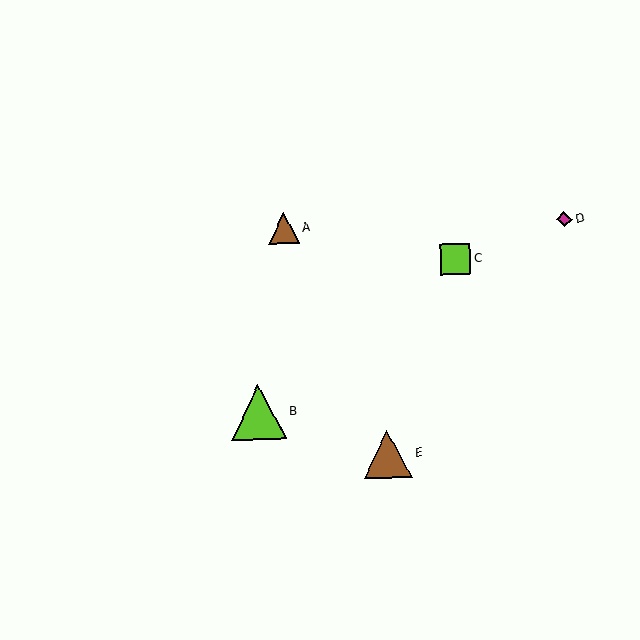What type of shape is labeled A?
Shape A is a brown triangle.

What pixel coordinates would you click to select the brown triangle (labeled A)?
Click at (284, 228) to select the brown triangle A.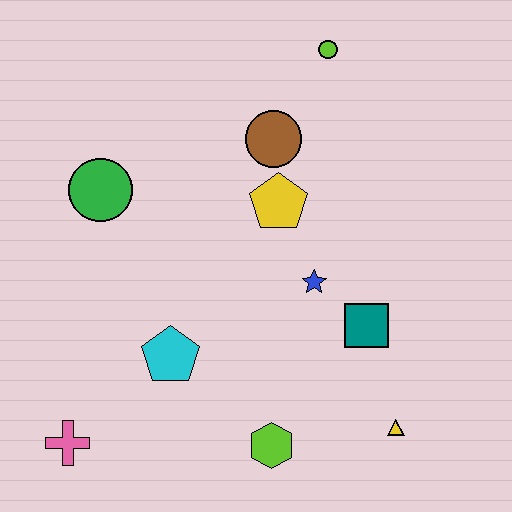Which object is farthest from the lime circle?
The pink cross is farthest from the lime circle.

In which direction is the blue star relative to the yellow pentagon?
The blue star is below the yellow pentagon.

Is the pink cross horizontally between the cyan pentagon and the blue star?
No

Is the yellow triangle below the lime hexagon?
No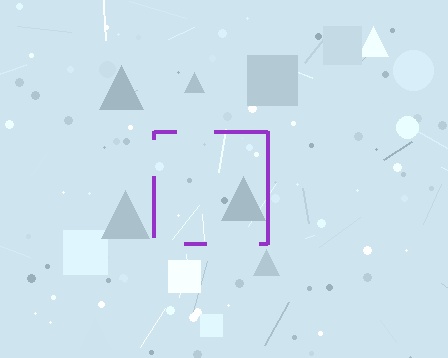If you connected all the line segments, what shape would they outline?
They would outline a square.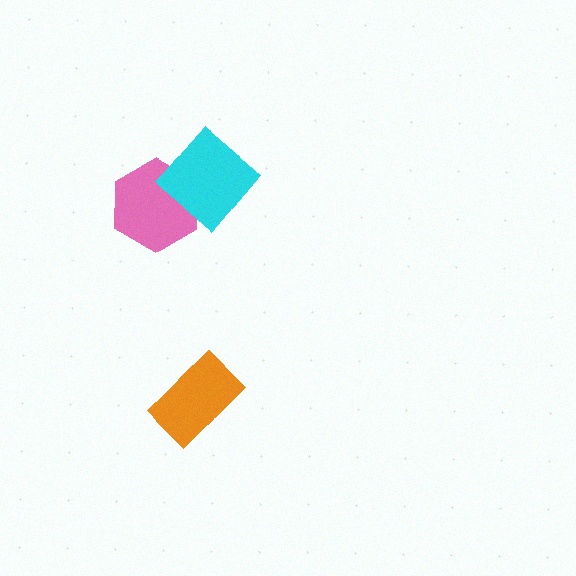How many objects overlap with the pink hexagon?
1 object overlaps with the pink hexagon.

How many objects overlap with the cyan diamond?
1 object overlaps with the cyan diamond.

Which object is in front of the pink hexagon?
The cyan diamond is in front of the pink hexagon.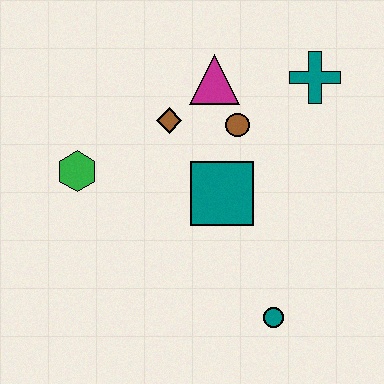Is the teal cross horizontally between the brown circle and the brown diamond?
No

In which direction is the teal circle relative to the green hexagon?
The teal circle is to the right of the green hexagon.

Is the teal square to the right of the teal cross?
No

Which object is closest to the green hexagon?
The brown diamond is closest to the green hexagon.